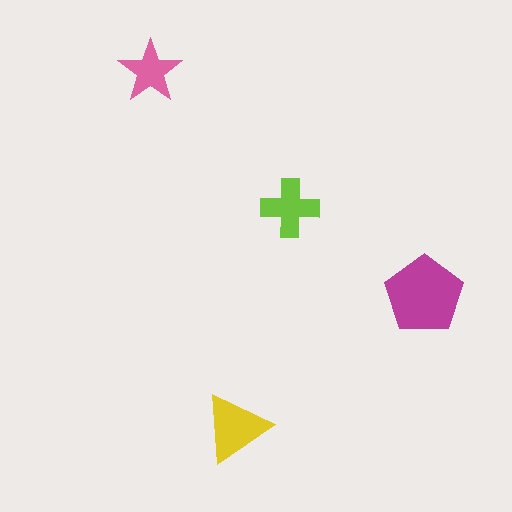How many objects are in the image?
There are 4 objects in the image.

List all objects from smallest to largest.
The pink star, the lime cross, the yellow triangle, the magenta pentagon.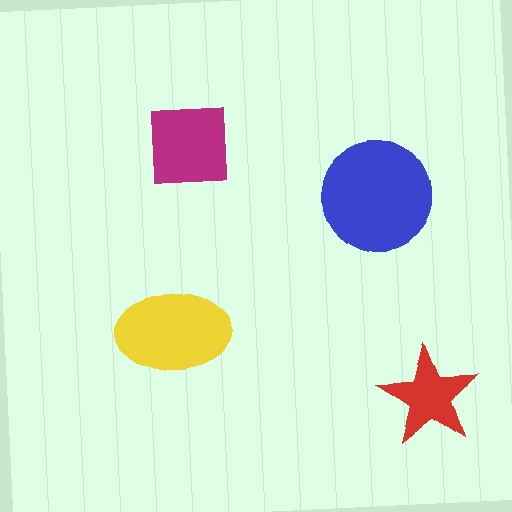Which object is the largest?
The blue circle.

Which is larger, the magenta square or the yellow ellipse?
The yellow ellipse.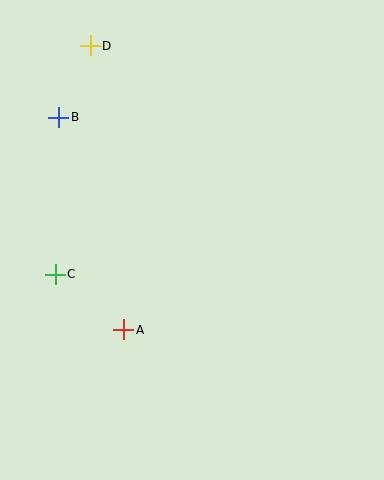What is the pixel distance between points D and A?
The distance between D and A is 286 pixels.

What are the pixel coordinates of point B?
Point B is at (59, 117).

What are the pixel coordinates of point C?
Point C is at (55, 274).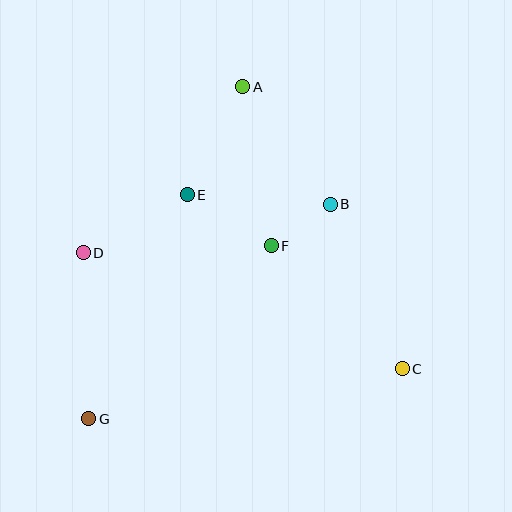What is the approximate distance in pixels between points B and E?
The distance between B and E is approximately 143 pixels.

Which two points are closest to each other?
Points B and F are closest to each other.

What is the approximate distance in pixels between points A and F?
The distance between A and F is approximately 162 pixels.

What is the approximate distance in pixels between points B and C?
The distance between B and C is approximately 180 pixels.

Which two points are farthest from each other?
Points A and G are farthest from each other.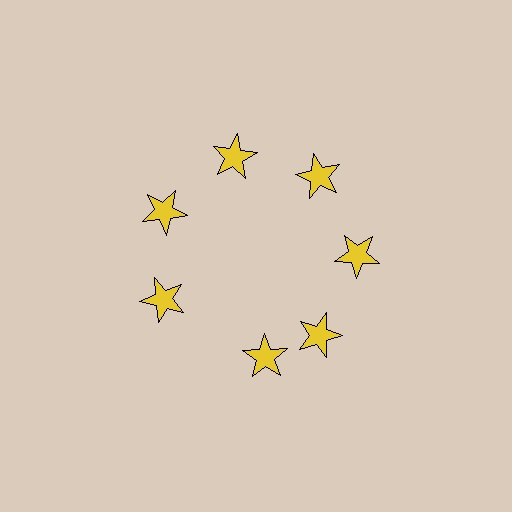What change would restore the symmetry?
The symmetry would be restored by rotating it back into even spacing with its neighbors so that all 7 stars sit at equal angles and equal distance from the center.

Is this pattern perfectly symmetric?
No. The 7 yellow stars are arranged in a ring, but one element near the 6 o'clock position is rotated out of alignment along the ring, breaking the 7-fold rotational symmetry.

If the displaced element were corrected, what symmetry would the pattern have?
It would have 7-fold rotational symmetry — the pattern would map onto itself every 51 degrees.